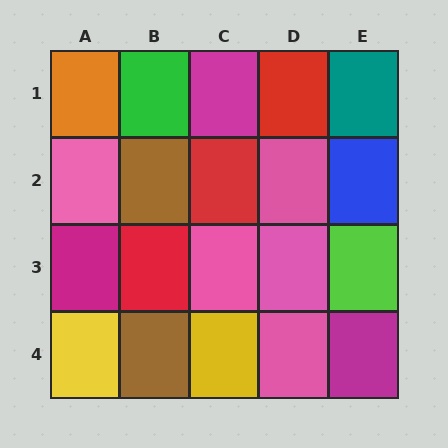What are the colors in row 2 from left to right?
Pink, brown, red, pink, blue.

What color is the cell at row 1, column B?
Green.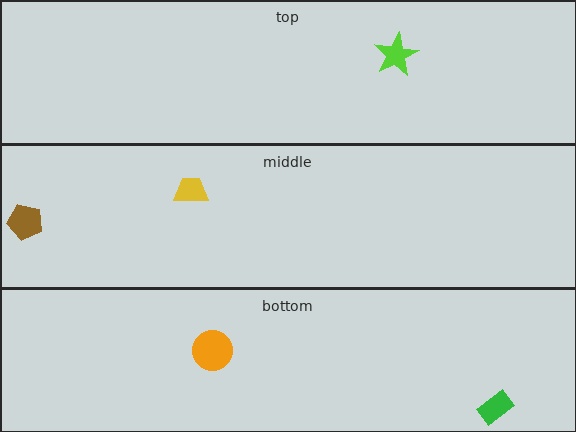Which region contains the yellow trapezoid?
The middle region.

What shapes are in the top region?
The lime star.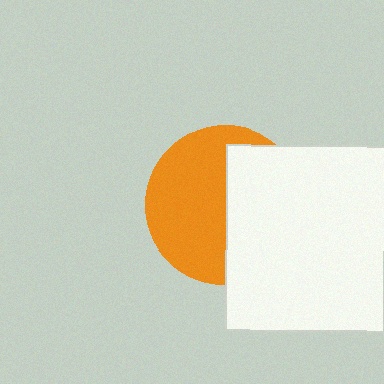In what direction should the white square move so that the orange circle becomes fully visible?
The white square should move right. That is the shortest direction to clear the overlap and leave the orange circle fully visible.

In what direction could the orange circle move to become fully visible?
The orange circle could move left. That would shift it out from behind the white square entirely.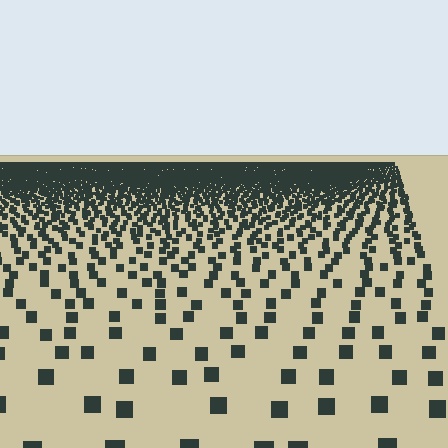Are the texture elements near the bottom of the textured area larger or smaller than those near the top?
Larger. Near the bottom, elements are closer to the viewer and appear at a bigger on-screen size.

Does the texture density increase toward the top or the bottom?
Density increases toward the top.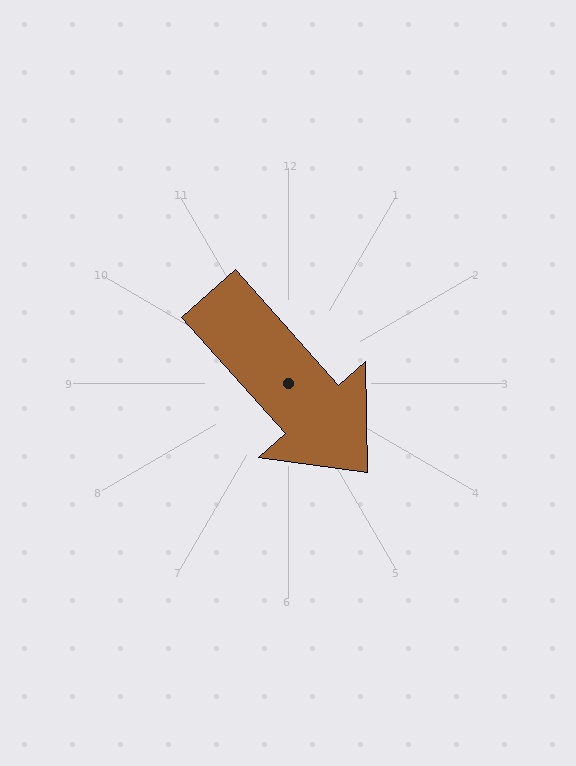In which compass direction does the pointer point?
Southeast.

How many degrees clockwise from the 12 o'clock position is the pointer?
Approximately 138 degrees.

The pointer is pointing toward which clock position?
Roughly 5 o'clock.